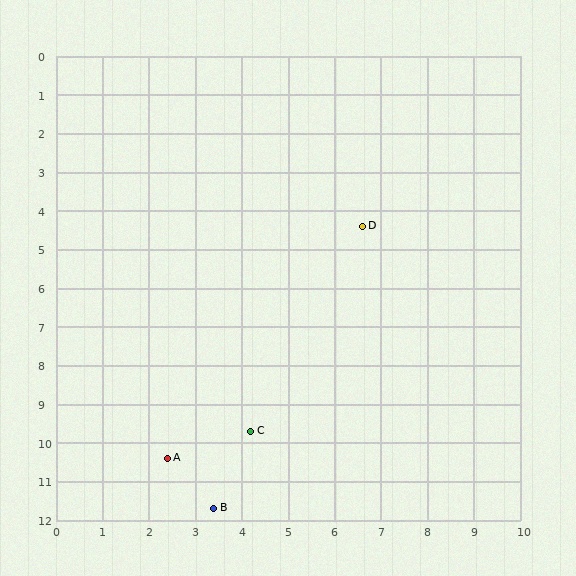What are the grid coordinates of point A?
Point A is at approximately (2.4, 10.4).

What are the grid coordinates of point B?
Point B is at approximately (3.4, 11.7).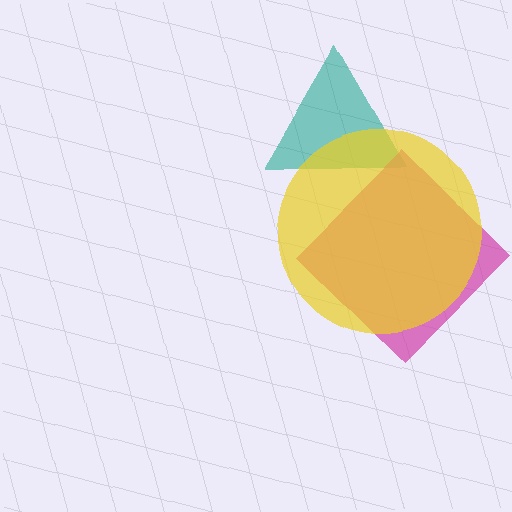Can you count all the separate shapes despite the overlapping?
Yes, there are 3 separate shapes.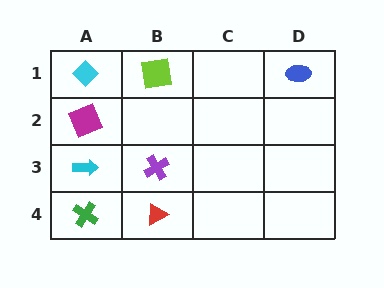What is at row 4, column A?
A green cross.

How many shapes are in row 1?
3 shapes.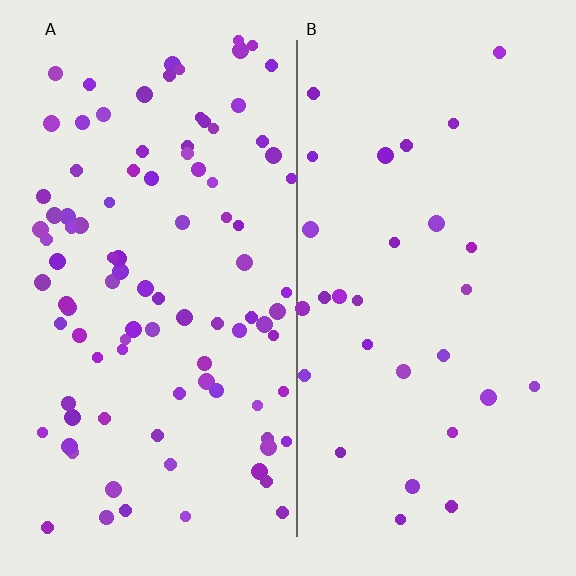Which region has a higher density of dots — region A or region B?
A (the left).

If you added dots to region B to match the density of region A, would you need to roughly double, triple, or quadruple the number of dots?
Approximately triple.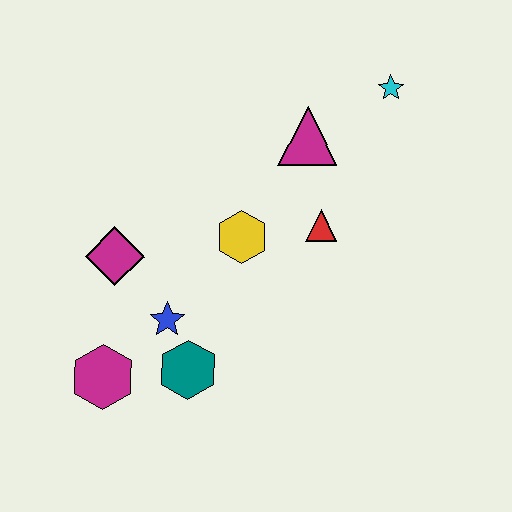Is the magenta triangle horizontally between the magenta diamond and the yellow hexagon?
No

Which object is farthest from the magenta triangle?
The magenta hexagon is farthest from the magenta triangle.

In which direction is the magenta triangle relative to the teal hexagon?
The magenta triangle is above the teal hexagon.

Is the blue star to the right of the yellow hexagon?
No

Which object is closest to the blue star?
The teal hexagon is closest to the blue star.